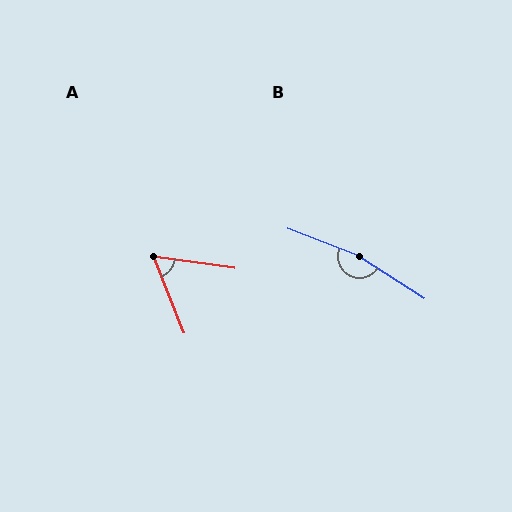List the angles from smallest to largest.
A (61°), B (168°).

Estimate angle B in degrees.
Approximately 168 degrees.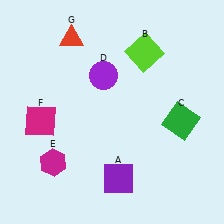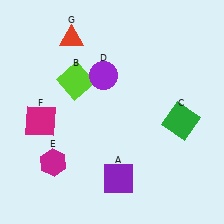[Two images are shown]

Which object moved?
The lime square (B) moved left.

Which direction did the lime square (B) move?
The lime square (B) moved left.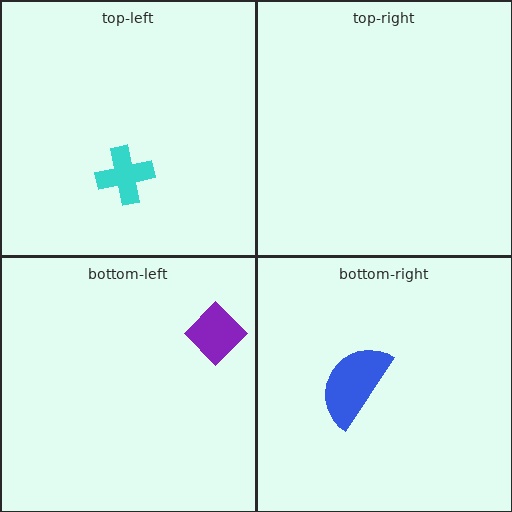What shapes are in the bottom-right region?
The blue semicircle.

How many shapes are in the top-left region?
1.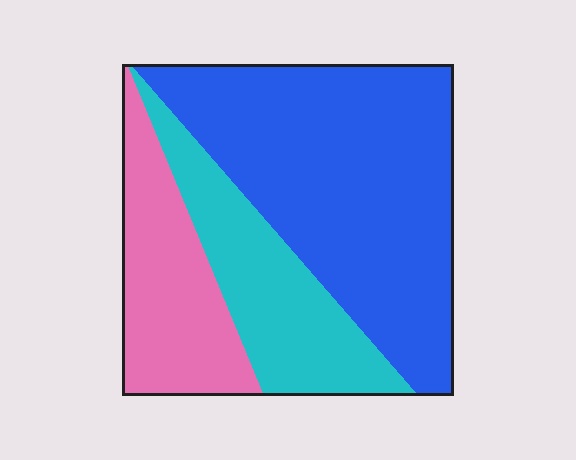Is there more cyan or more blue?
Blue.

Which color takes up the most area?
Blue, at roughly 55%.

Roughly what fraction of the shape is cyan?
Cyan covers about 25% of the shape.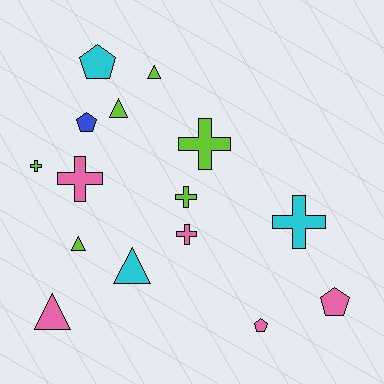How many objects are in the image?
There are 15 objects.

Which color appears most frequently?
Lime, with 6 objects.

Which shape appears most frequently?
Cross, with 6 objects.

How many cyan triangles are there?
There is 1 cyan triangle.